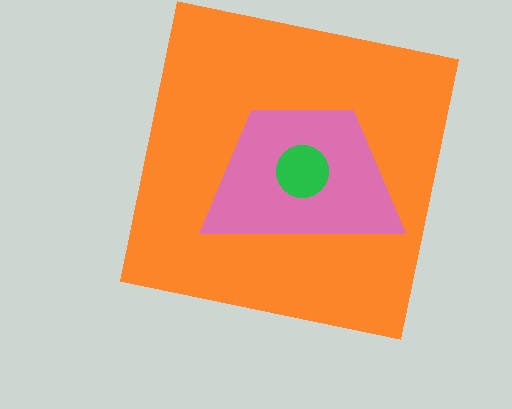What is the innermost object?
The green circle.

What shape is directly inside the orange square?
The pink trapezoid.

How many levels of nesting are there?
3.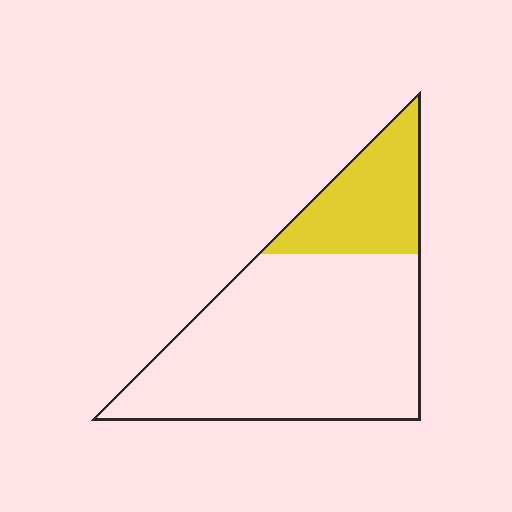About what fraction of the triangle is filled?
About one quarter (1/4).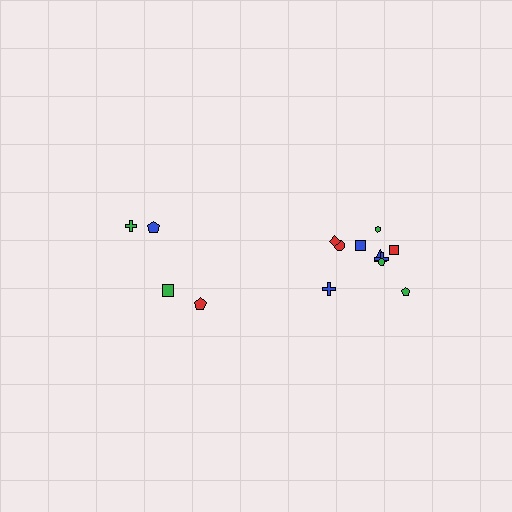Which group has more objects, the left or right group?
The right group.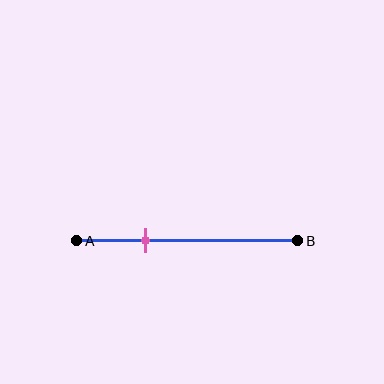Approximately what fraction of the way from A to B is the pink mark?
The pink mark is approximately 30% of the way from A to B.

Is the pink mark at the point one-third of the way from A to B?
Yes, the mark is approximately at the one-third point.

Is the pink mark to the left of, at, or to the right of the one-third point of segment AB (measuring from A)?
The pink mark is approximately at the one-third point of segment AB.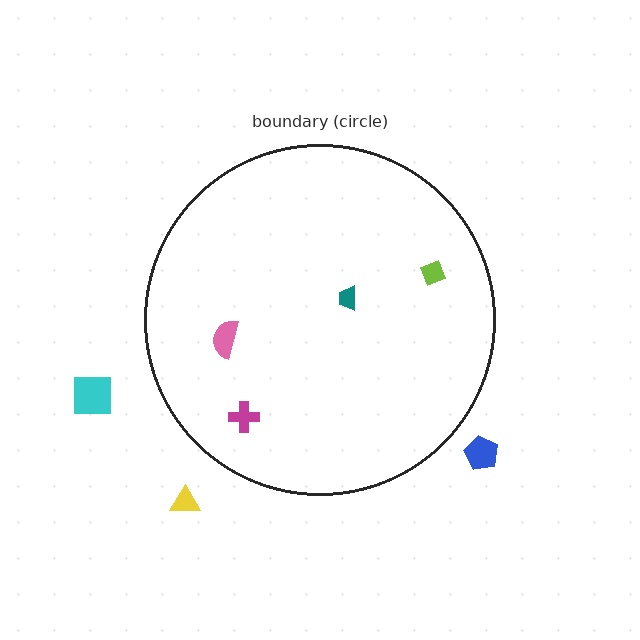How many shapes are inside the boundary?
4 inside, 3 outside.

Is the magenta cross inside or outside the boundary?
Inside.